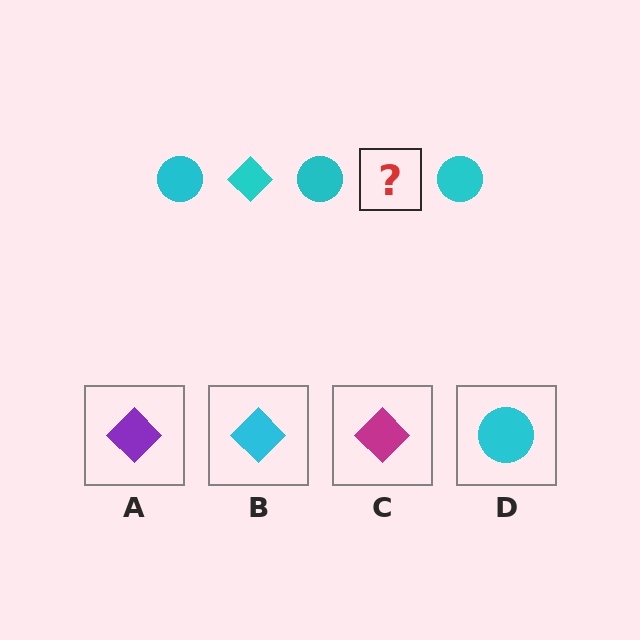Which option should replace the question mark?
Option B.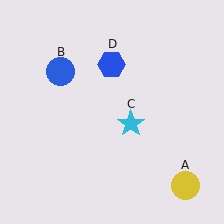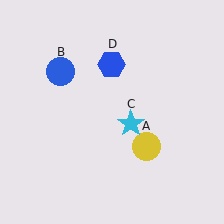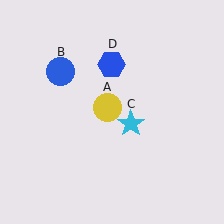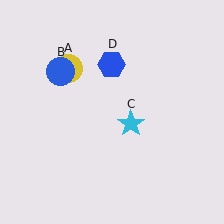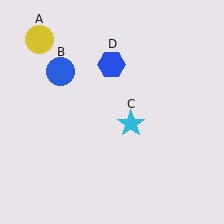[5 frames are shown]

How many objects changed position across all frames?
1 object changed position: yellow circle (object A).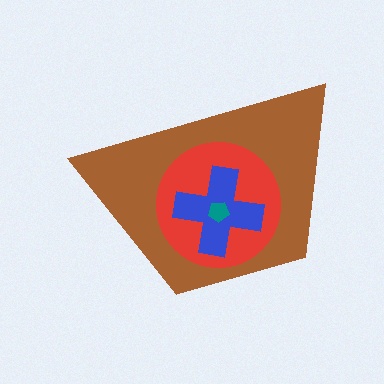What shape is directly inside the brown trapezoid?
The red circle.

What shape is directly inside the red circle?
The blue cross.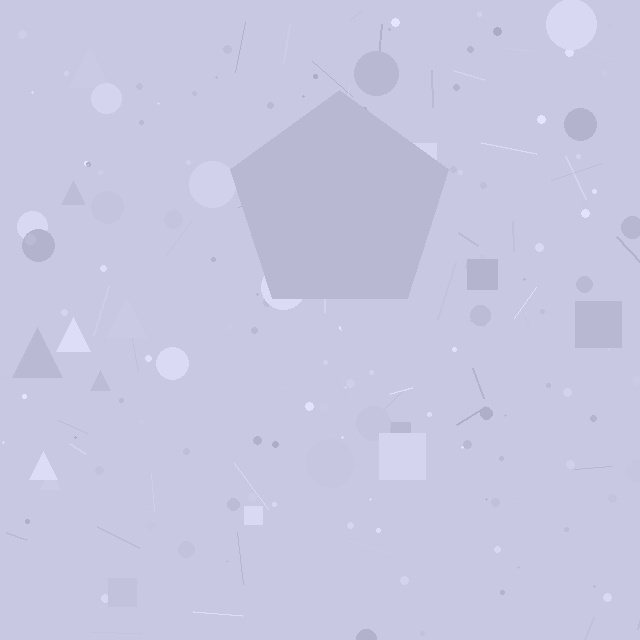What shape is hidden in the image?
A pentagon is hidden in the image.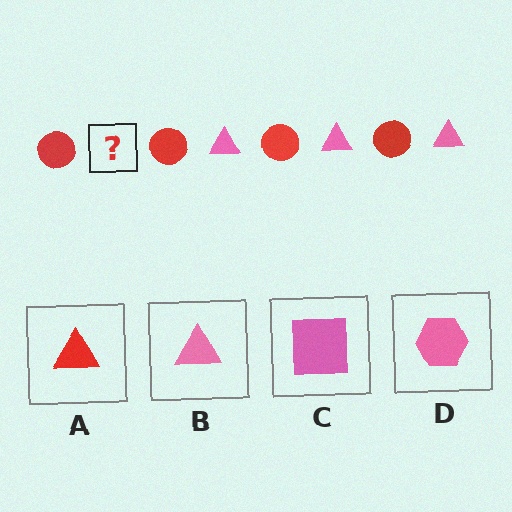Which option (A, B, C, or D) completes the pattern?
B.